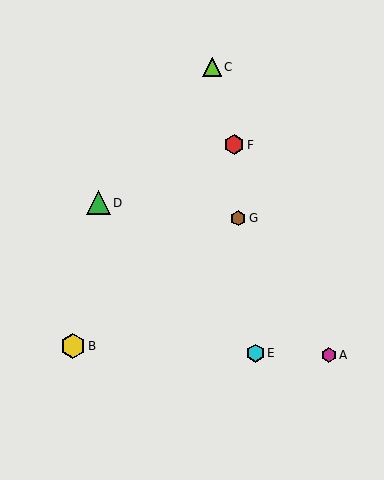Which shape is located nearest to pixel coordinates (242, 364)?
The cyan hexagon (labeled E) at (255, 353) is nearest to that location.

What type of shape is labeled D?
Shape D is a green triangle.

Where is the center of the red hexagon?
The center of the red hexagon is at (234, 145).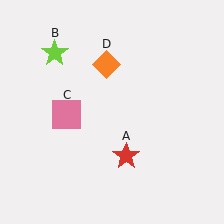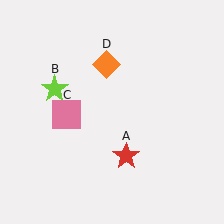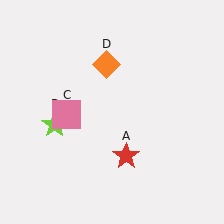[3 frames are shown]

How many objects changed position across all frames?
1 object changed position: lime star (object B).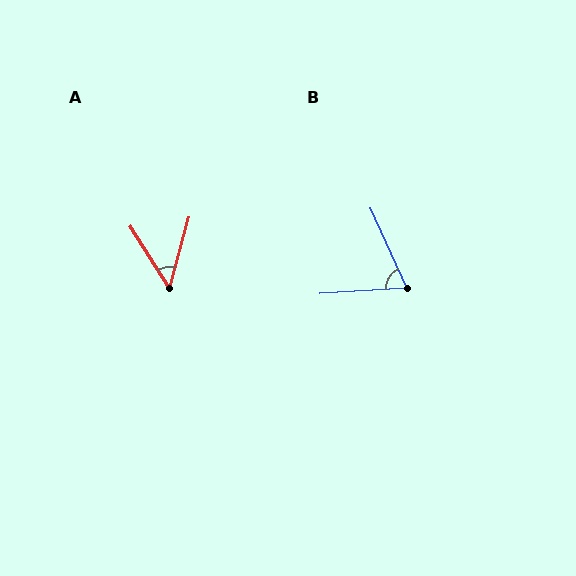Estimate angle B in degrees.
Approximately 69 degrees.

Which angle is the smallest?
A, at approximately 48 degrees.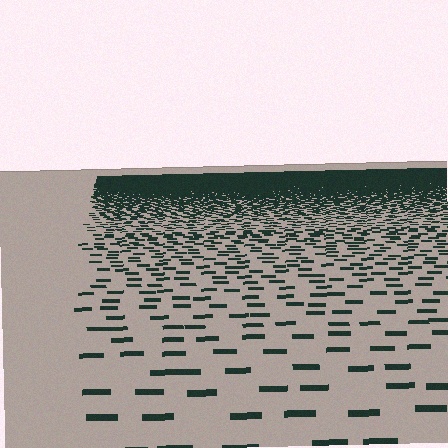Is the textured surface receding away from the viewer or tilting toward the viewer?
The surface is receding away from the viewer. Texture elements get smaller and denser toward the top.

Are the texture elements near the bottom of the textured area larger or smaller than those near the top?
Larger. Near the bottom, elements are closer to the viewer and appear at a bigger on-screen size.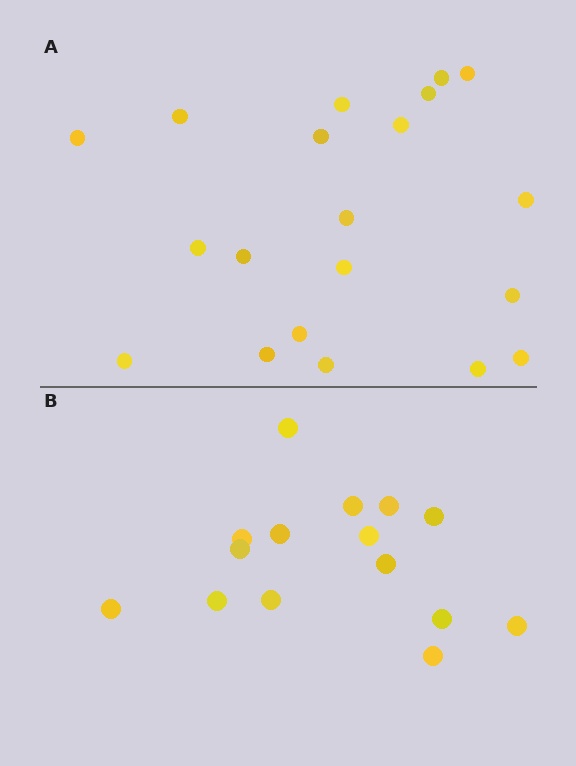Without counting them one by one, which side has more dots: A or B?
Region A (the top region) has more dots.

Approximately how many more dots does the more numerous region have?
Region A has about 5 more dots than region B.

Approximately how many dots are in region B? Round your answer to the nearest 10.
About 20 dots. (The exact count is 15, which rounds to 20.)